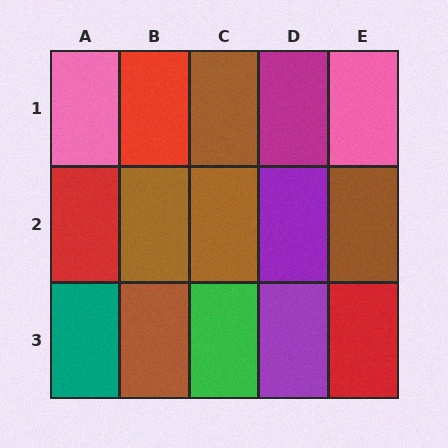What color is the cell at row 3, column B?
Brown.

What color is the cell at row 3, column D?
Purple.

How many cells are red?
3 cells are red.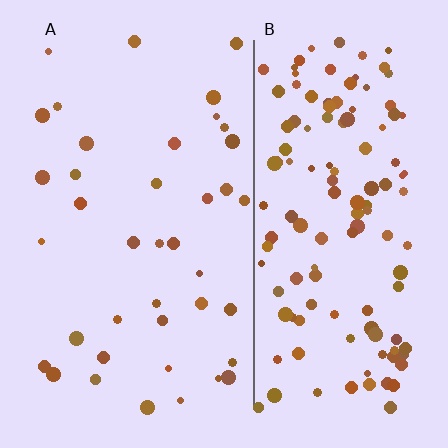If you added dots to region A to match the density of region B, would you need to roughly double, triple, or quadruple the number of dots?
Approximately triple.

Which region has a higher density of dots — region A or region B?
B (the right).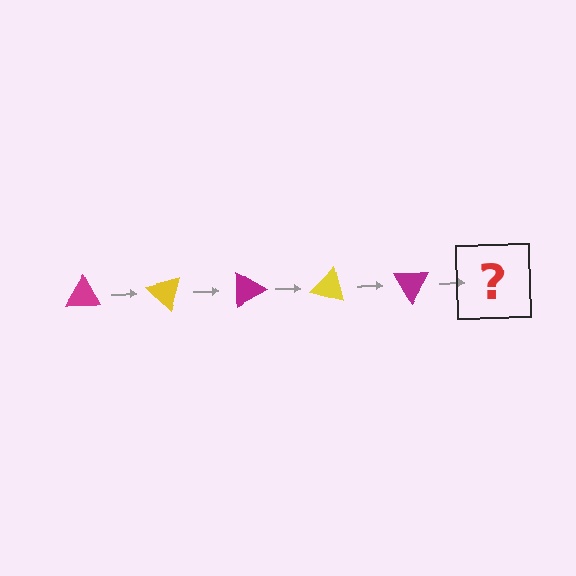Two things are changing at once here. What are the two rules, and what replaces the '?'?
The two rules are that it rotates 45 degrees each step and the color cycles through magenta and yellow. The '?' should be a yellow triangle, rotated 225 degrees from the start.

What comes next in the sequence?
The next element should be a yellow triangle, rotated 225 degrees from the start.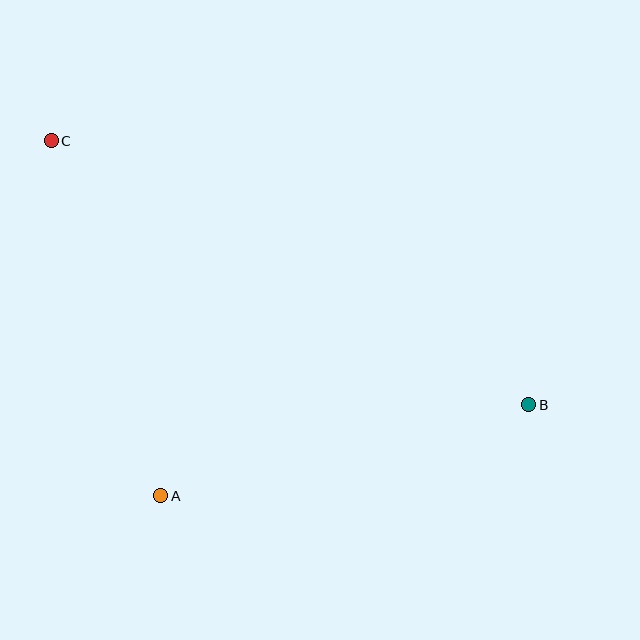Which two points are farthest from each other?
Points B and C are farthest from each other.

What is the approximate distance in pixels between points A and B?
The distance between A and B is approximately 379 pixels.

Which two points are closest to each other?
Points A and C are closest to each other.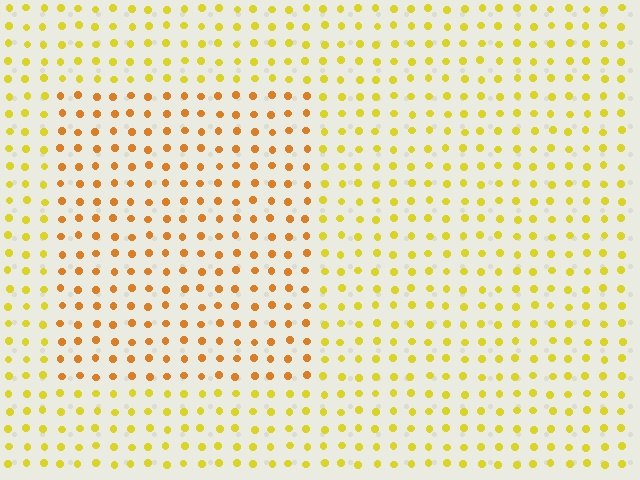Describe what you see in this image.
The image is filled with small yellow elements in a uniform arrangement. A rectangle-shaped region is visible where the elements are tinted to a slightly different hue, forming a subtle color boundary.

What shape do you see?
I see a rectangle.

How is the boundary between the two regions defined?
The boundary is defined purely by a slight shift in hue (about 28 degrees). Spacing, size, and orientation are identical on both sides.